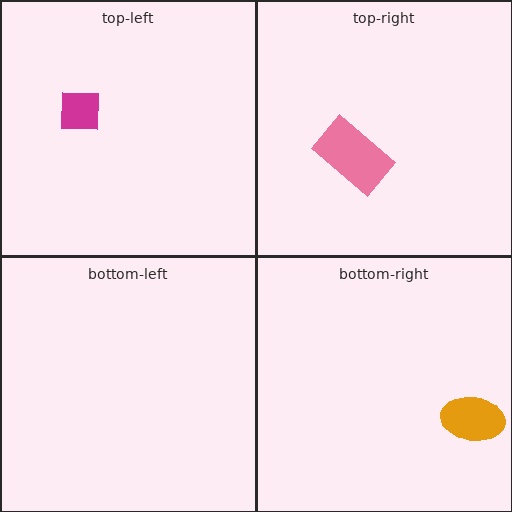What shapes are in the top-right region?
The pink rectangle.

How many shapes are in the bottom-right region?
1.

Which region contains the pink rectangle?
The top-right region.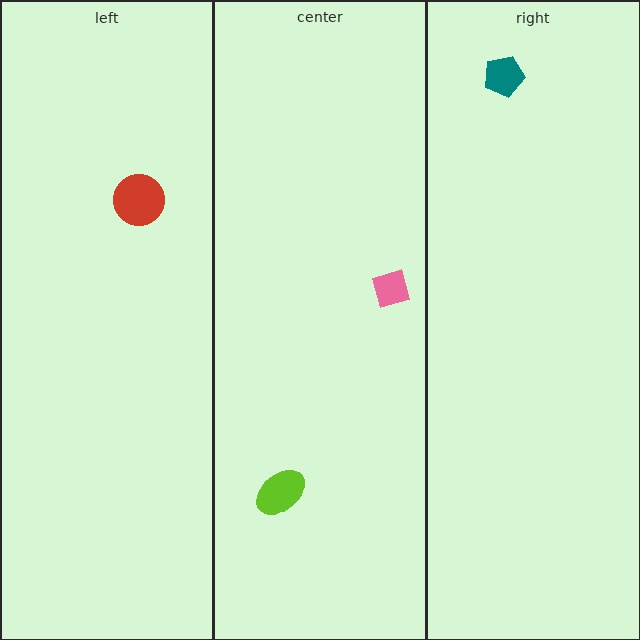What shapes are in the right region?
The teal pentagon.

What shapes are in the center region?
The pink diamond, the lime ellipse.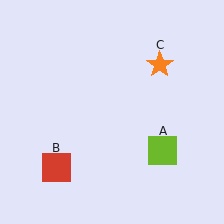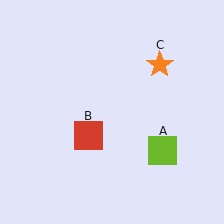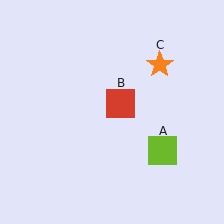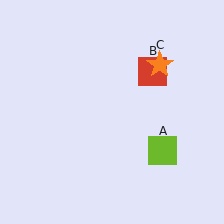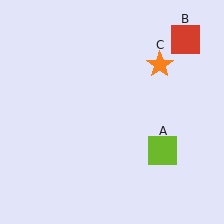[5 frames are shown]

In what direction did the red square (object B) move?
The red square (object B) moved up and to the right.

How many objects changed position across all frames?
1 object changed position: red square (object B).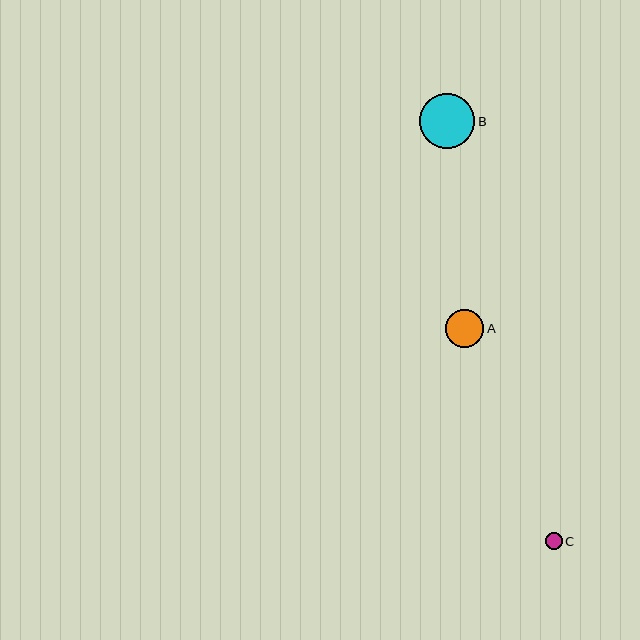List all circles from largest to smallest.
From largest to smallest: B, A, C.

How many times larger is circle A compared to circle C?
Circle A is approximately 2.3 times the size of circle C.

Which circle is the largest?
Circle B is the largest with a size of approximately 56 pixels.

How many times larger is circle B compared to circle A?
Circle B is approximately 1.4 times the size of circle A.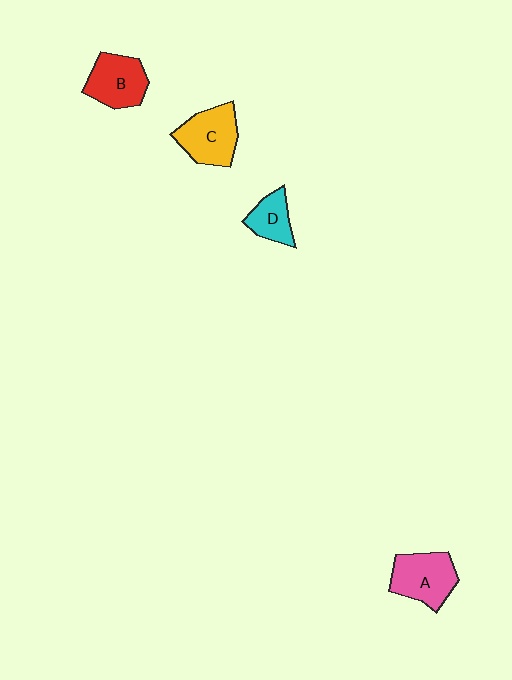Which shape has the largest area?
Shape A (pink).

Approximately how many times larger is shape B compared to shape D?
Approximately 1.5 times.